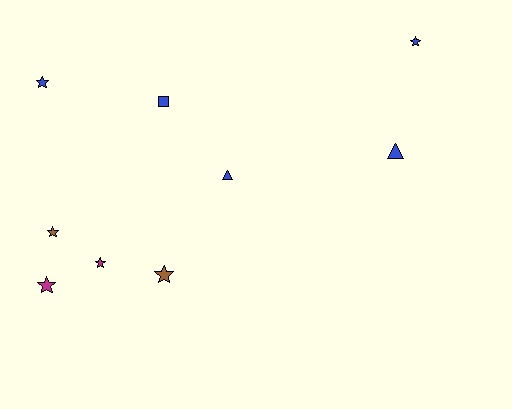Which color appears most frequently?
Blue, with 5 objects.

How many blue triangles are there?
There are 2 blue triangles.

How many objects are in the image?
There are 9 objects.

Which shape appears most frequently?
Star, with 6 objects.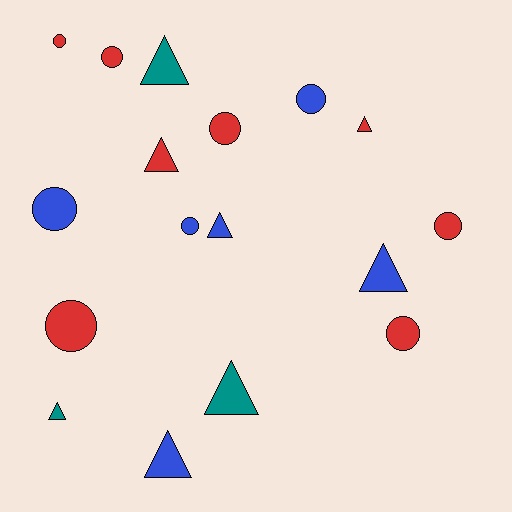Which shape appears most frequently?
Circle, with 9 objects.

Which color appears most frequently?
Red, with 8 objects.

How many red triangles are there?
There are 2 red triangles.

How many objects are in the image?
There are 17 objects.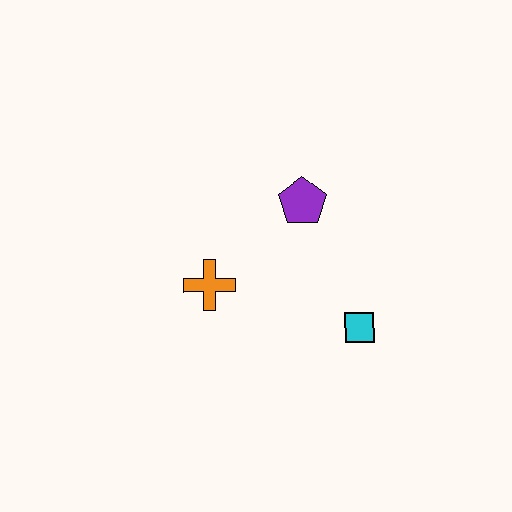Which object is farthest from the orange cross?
The cyan square is farthest from the orange cross.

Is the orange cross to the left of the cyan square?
Yes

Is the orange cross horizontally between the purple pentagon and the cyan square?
No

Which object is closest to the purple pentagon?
The orange cross is closest to the purple pentagon.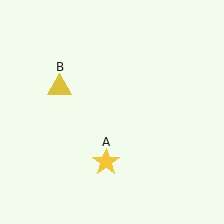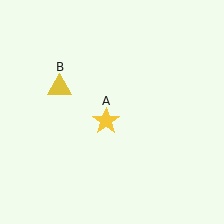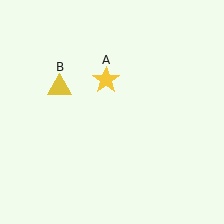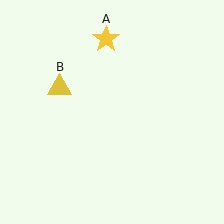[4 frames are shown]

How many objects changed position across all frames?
1 object changed position: yellow star (object A).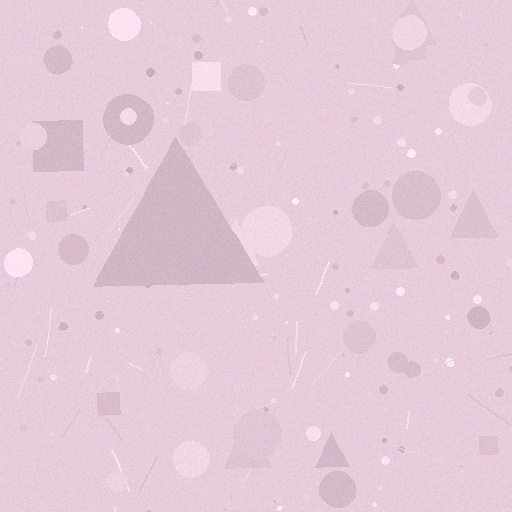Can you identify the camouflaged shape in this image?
The camouflaged shape is a triangle.